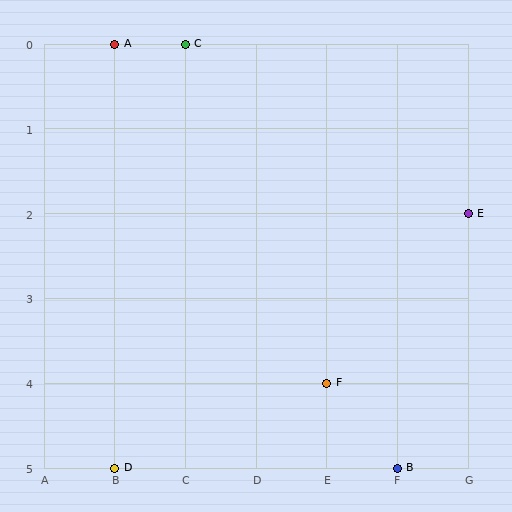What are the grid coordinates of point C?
Point C is at grid coordinates (C, 0).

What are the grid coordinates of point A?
Point A is at grid coordinates (B, 0).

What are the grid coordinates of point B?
Point B is at grid coordinates (F, 5).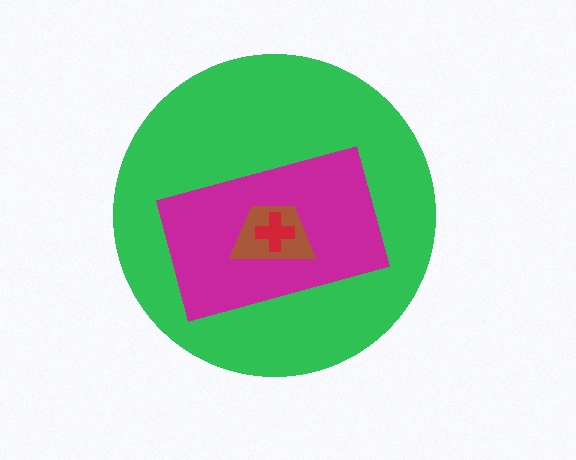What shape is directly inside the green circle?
The magenta rectangle.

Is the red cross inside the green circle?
Yes.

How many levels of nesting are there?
4.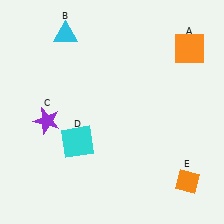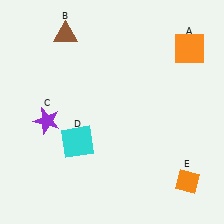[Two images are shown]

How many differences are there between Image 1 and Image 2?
There is 1 difference between the two images.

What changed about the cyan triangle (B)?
In Image 1, B is cyan. In Image 2, it changed to brown.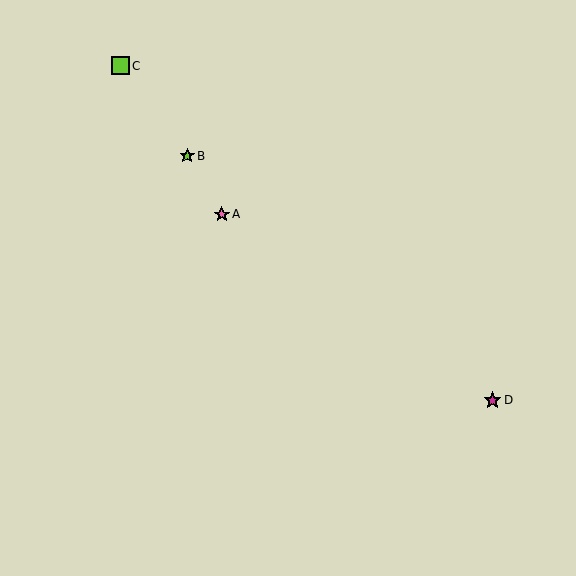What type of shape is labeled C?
Shape C is a lime square.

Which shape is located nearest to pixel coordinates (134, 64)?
The lime square (labeled C) at (120, 66) is nearest to that location.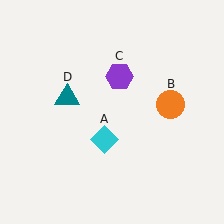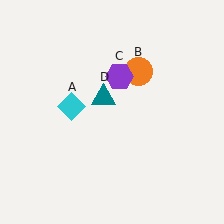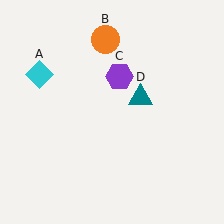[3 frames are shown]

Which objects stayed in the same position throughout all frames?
Purple hexagon (object C) remained stationary.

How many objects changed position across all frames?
3 objects changed position: cyan diamond (object A), orange circle (object B), teal triangle (object D).